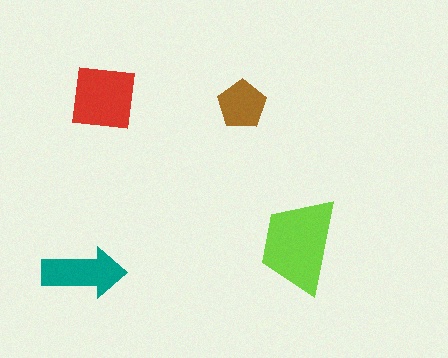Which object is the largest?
The lime trapezoid.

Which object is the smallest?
The brown pentagon.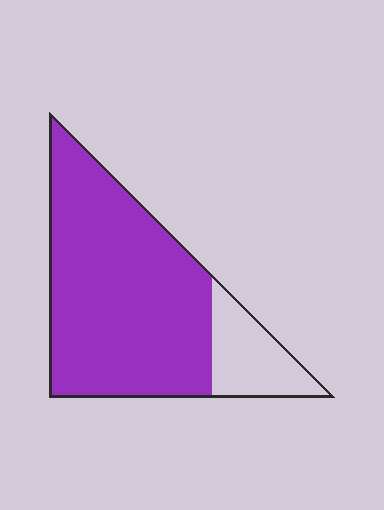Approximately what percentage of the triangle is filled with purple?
Approximately 80%.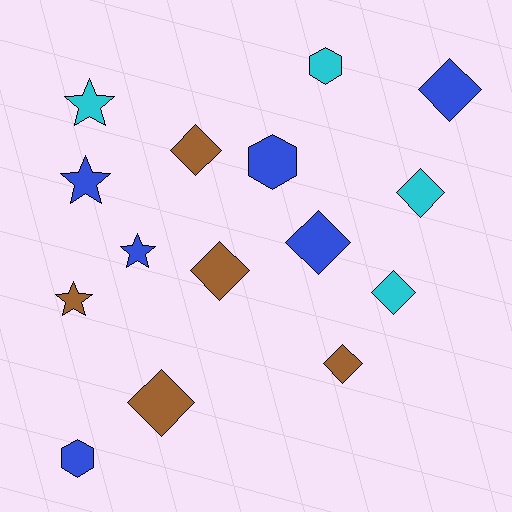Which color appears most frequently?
Blue, with 6 objects.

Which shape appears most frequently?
Diamond, with 8 objects.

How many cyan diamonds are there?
There are 2 cyan diamonds.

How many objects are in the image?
There are 15 objects.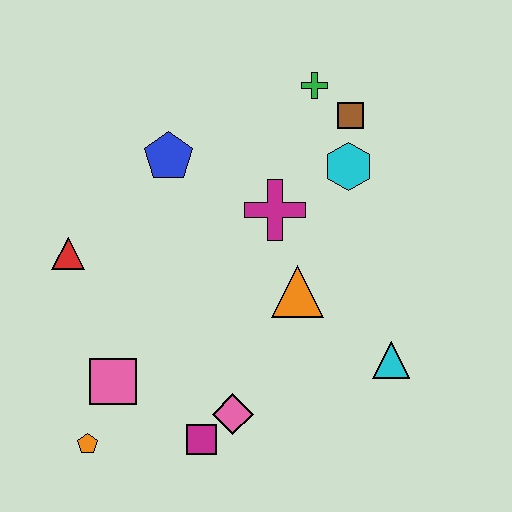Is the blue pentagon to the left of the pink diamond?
Yes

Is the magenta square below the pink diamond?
Yes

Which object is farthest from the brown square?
The orange pentagon is farthest from the brown square.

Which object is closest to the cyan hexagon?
The brown square is closest to the cyan hexagon.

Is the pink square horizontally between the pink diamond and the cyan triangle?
No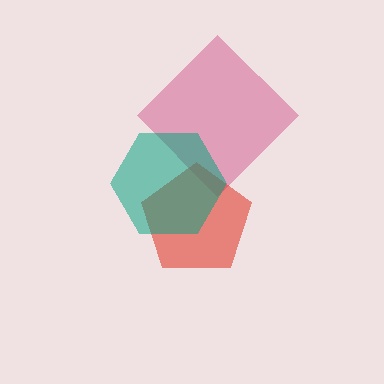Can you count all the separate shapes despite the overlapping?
Yes, there are 3 separate shapes.